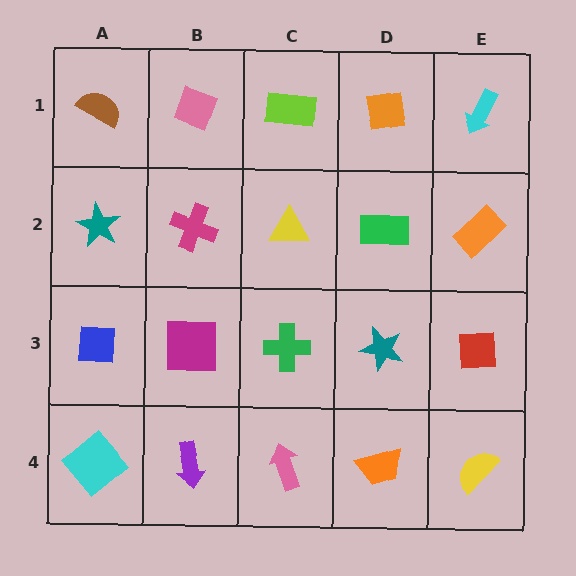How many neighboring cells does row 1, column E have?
2.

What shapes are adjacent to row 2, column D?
An orange square (row 1, column D), a teal star (row 3, column D), a yellow triangle (row 2, column C), an orange rectangle (row 2, column E).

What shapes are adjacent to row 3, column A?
A teal star (row 2, column A), a cyan diamond (row 4, column A), a magenta square (row 3, column B).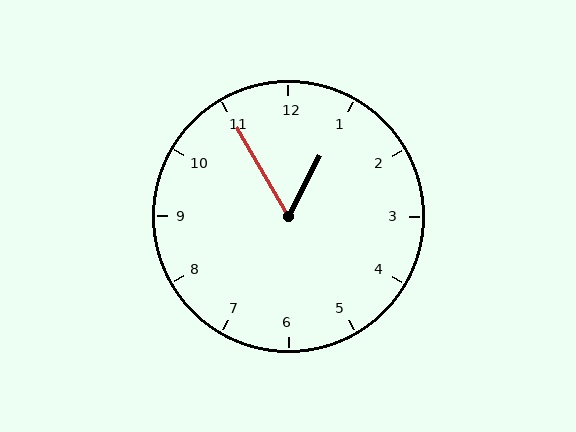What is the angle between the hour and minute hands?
Approximately 58 degrees.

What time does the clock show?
12:55.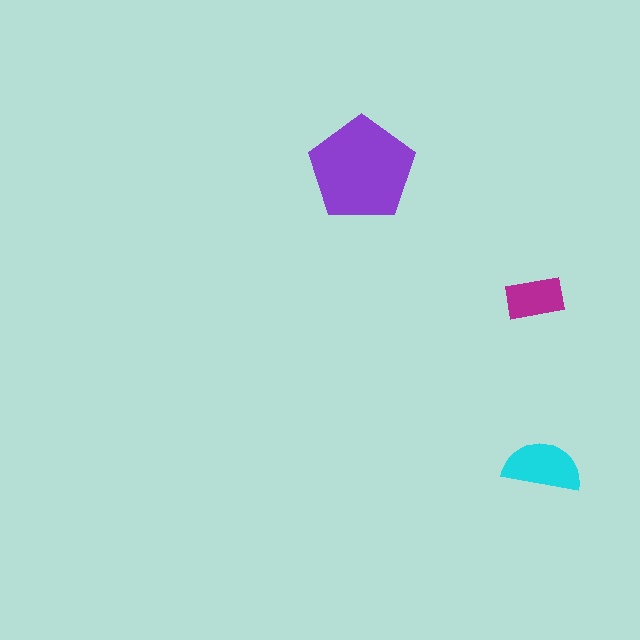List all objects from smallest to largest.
The magenta rectangle, the cyan semicircle, the purple pentagon.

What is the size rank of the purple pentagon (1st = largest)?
1st.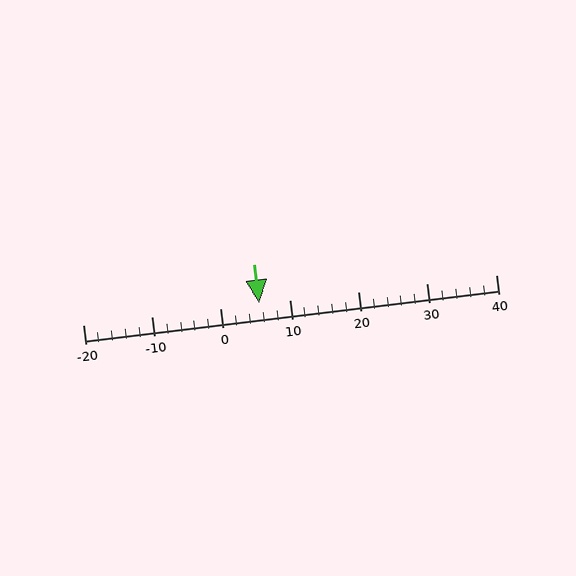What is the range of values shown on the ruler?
The ruler shows values from -20 to 40.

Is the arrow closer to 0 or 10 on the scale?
The arrow is closer to 10.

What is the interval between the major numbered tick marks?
The major tick marks are spaced 10 units apart.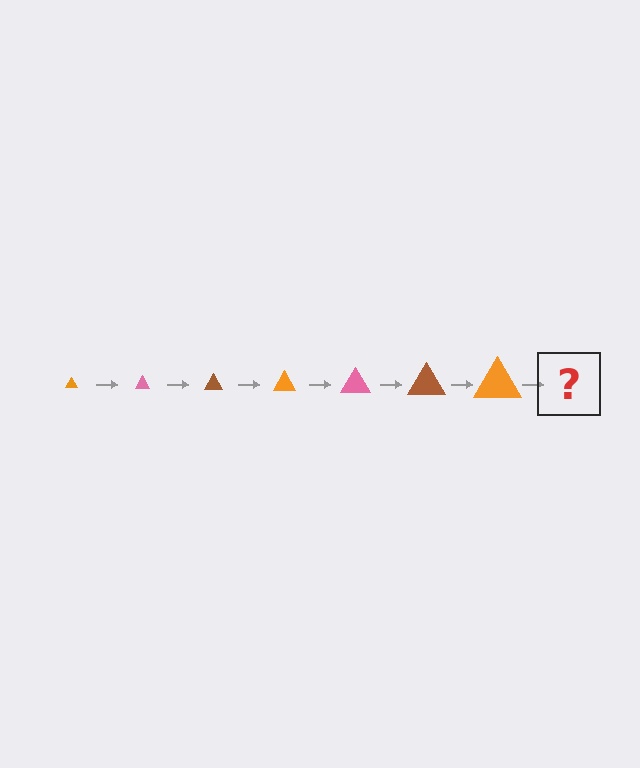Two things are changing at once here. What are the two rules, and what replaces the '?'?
The two rules are that the triangle grows larger each step and the color cycles through orange, pink, and brown. The '?' should be a pink triangle, larger than the previous one.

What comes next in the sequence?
The next element should be a pink triangle, larger than the previous one.